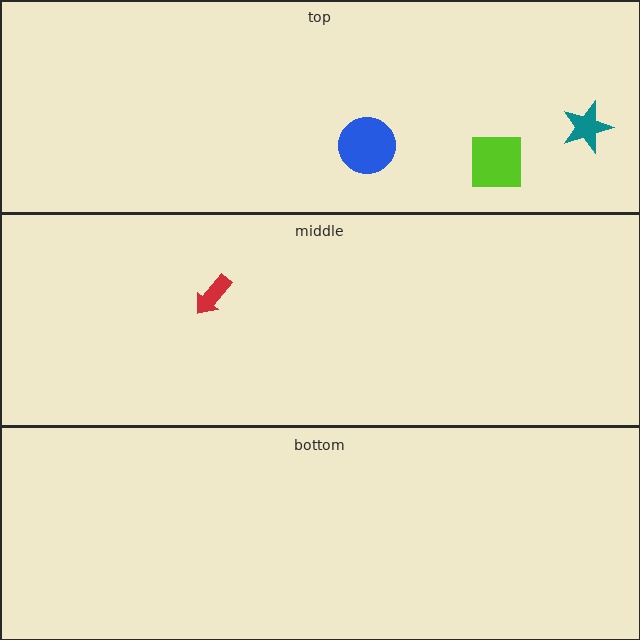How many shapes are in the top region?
3.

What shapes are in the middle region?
The red arrow.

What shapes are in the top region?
The teal star, the blue circle, the lime square.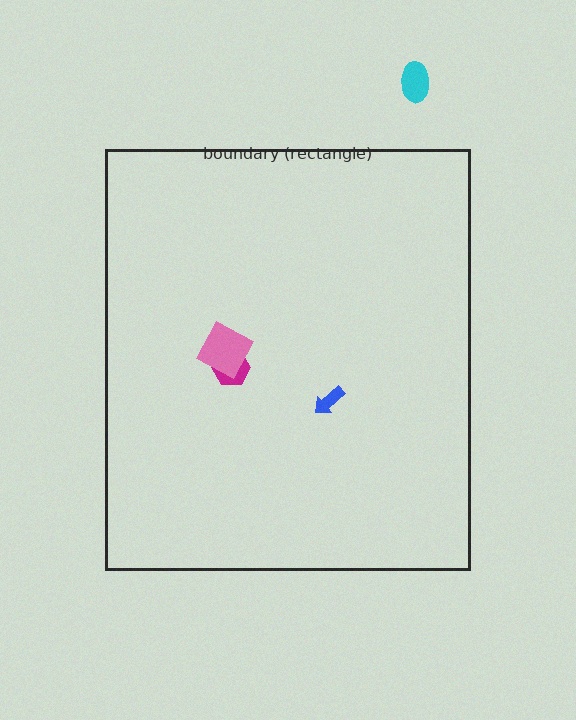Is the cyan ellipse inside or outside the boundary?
Outside.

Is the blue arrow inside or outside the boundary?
Inside.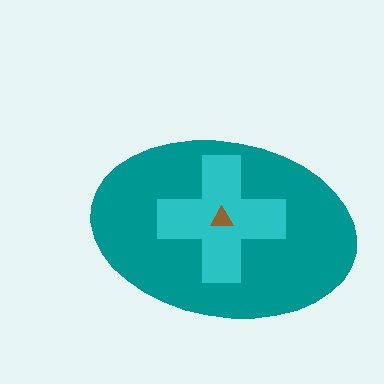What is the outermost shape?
The teal ellipse.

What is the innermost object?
The brown triangle.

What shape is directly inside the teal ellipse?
The cyan cross.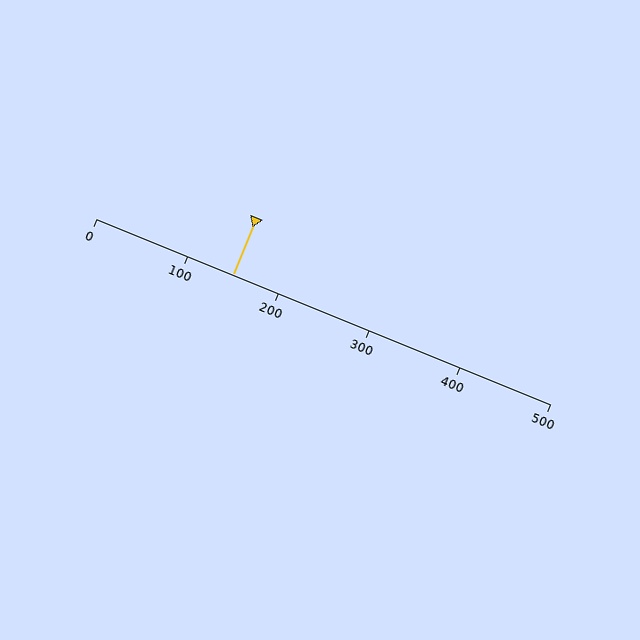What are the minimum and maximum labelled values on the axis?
The axis runs from 0 to 500.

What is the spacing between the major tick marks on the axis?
The major ticks are spaced 100 apart.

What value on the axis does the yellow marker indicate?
The marker indicates approximately 150.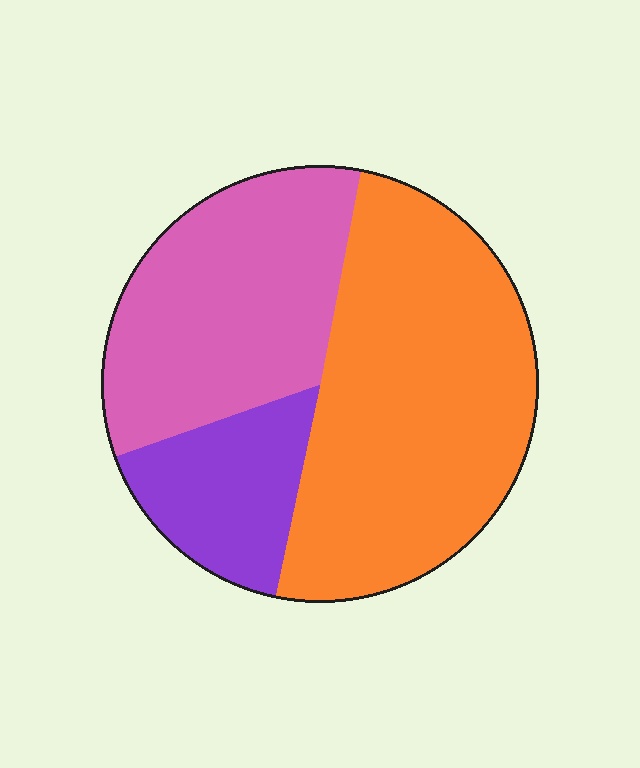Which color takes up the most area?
Orange, at roughly 50%.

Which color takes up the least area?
Purple, at roughly 15%.